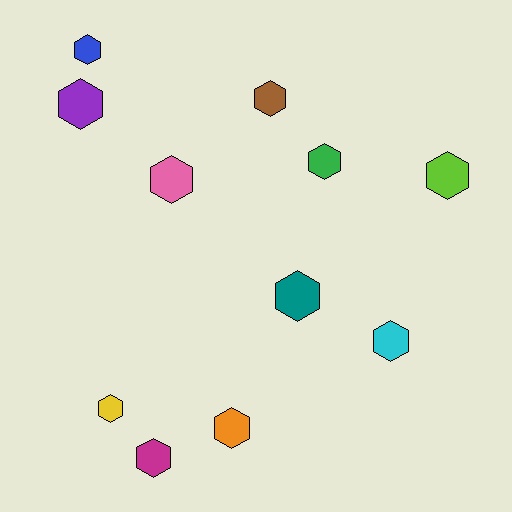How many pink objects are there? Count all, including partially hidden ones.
There is 1 pink object.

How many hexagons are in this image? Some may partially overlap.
There are 11 hexagons.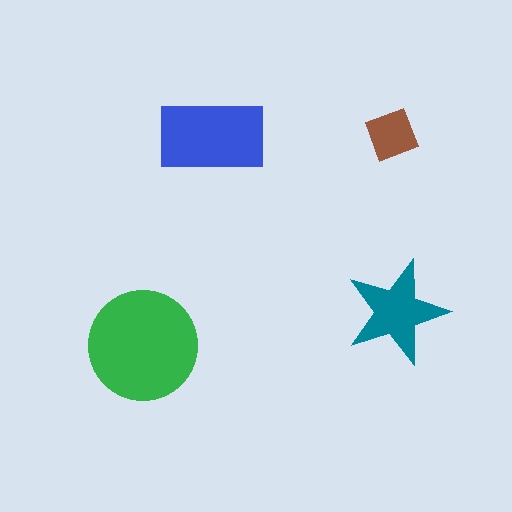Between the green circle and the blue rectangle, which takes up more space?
The green circle.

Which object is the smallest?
The brown diamond.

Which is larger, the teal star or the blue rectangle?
The blue rectangle.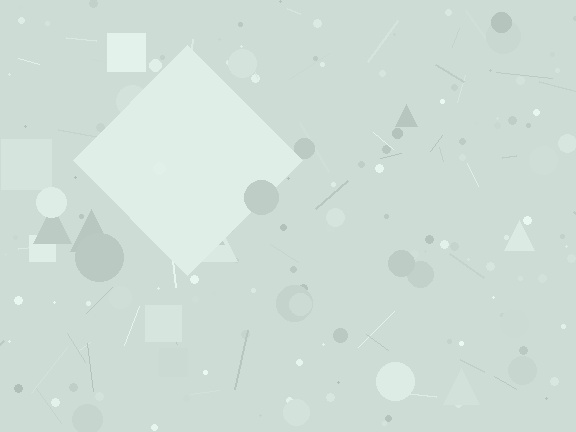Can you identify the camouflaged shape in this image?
The camouflaged shape is a diamond.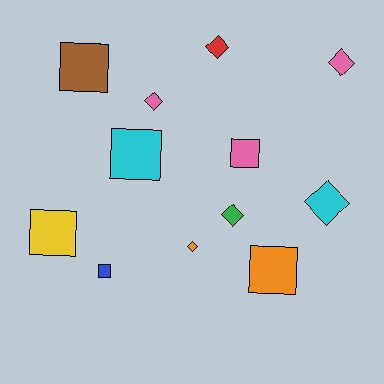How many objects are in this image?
There are 12 objects.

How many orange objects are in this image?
There are 2 orange objects.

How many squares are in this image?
There are 6 squares.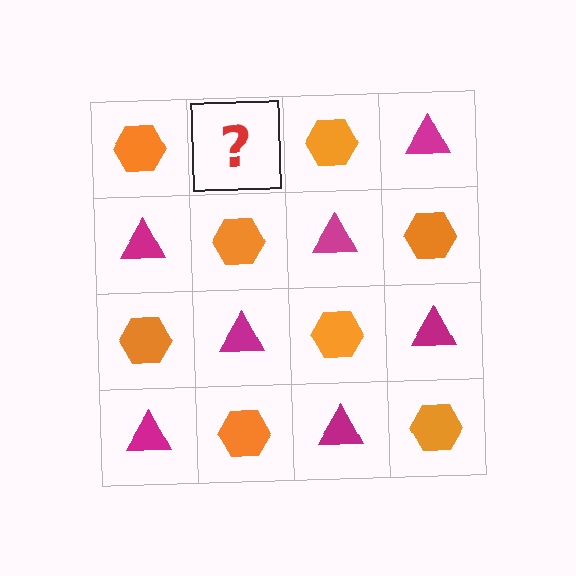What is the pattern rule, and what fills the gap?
The rule is that it alternates orange hexagon and magenta triangle in a checkerboard pattern. The gap should be filled with a magenta triangle.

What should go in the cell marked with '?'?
The missing cell should contain a magenta triangle.